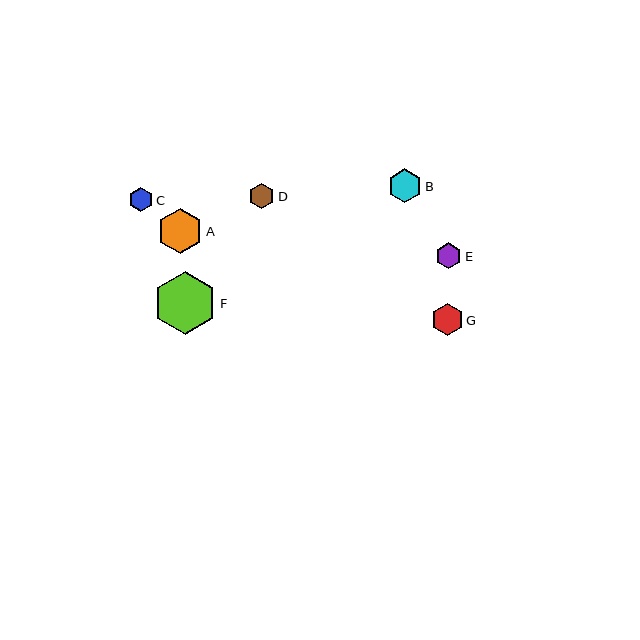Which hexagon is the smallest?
Hexagon C is the smallest with a size of approximately 24 pixels.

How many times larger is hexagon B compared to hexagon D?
Hexagon B is approximately 1.3 times the size of hexagon D.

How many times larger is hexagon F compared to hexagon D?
Hexagon F is approximately 2.4 times the size of hexagon D.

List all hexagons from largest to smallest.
From largest to smallest: F, A, B, G, E, D, C.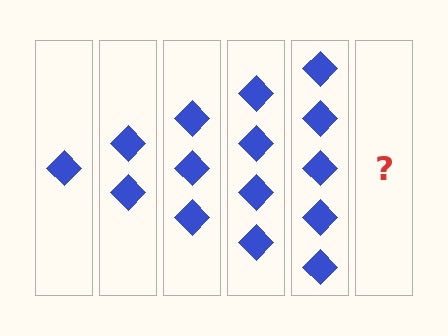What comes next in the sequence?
The next element should be 6 diamonds.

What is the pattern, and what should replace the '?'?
The pattern is that each step adds one more diamond. The '?' should be 6 diamonds.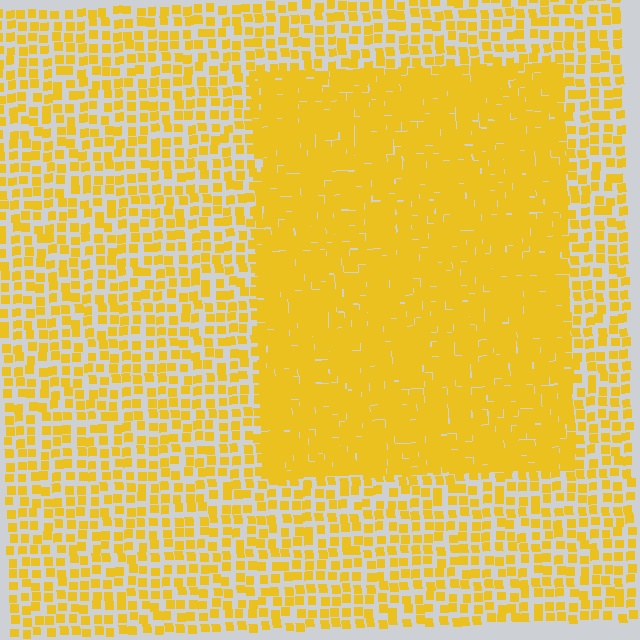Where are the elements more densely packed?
The elements are more densely packed inside the rectangle boundary.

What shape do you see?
I see a rectangle.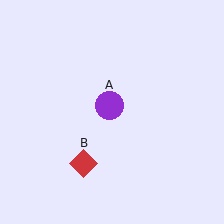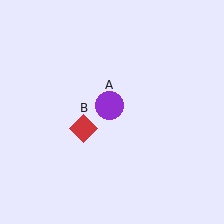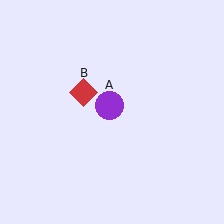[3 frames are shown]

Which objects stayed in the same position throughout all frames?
Purple circle (object A) remained stationary.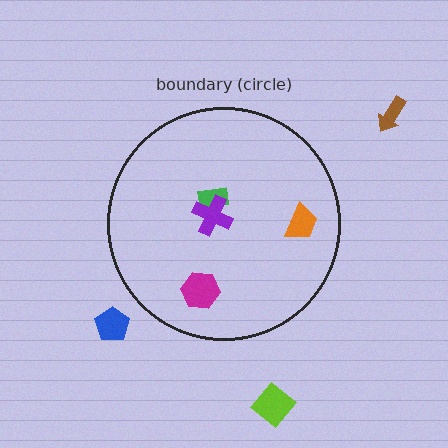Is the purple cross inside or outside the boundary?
Inside.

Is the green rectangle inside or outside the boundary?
Inside.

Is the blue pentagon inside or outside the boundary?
Outside.